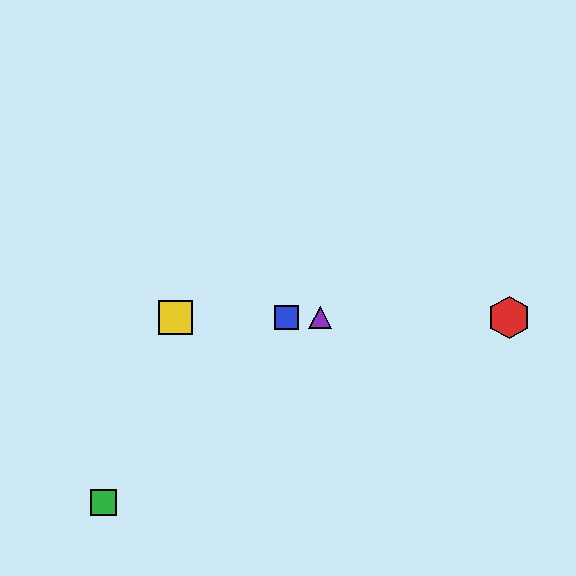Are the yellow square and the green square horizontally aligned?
No, the yellow square is at y≈318 and the green square is at y≈502.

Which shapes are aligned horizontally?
The red hexagon, the blue square, the yellow square, the purple triangle are aligned horizontally.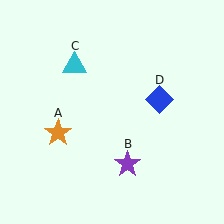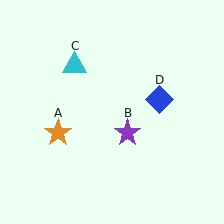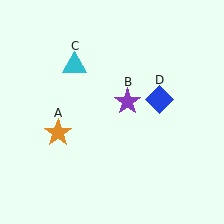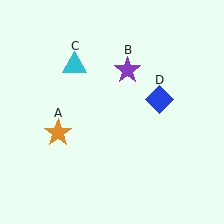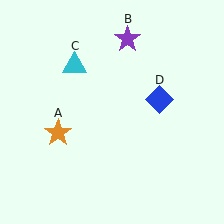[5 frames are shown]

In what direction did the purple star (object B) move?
The purple star (object B) moved up.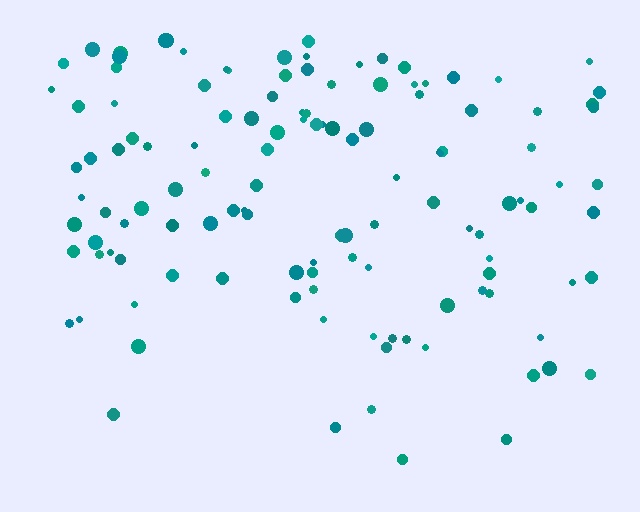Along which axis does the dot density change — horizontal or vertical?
Vertical.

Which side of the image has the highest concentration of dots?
The top.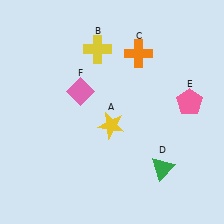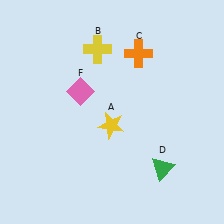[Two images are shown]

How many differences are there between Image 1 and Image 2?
There is 1 difference between the two images.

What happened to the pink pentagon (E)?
The pink pentagon (E) was removed in Image 2. It was in the top-right area of Image 1.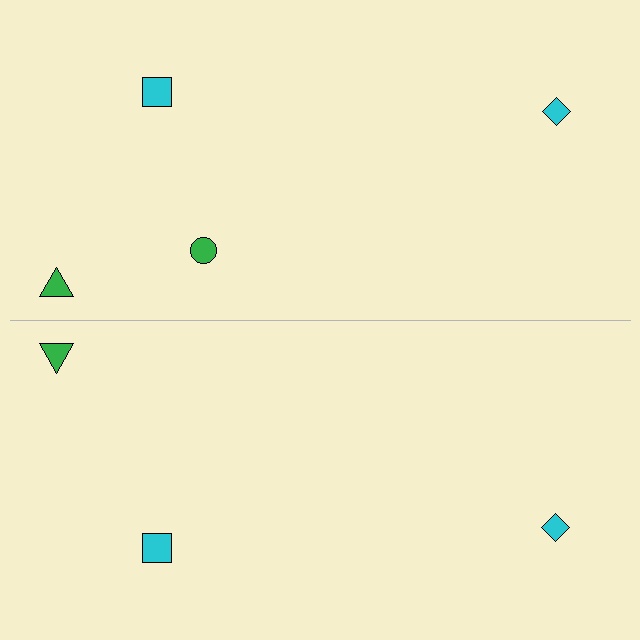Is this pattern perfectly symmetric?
No, the pattern is not perfectly symmetric. A green circle is missing from the bottom side.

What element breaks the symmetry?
A green circle is missing from the bottom side.